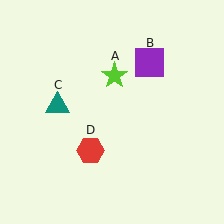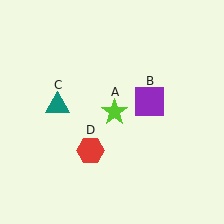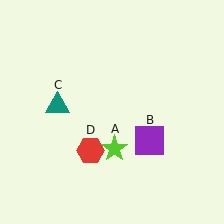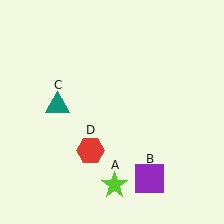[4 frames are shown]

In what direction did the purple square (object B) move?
The purple square (object B) moved down.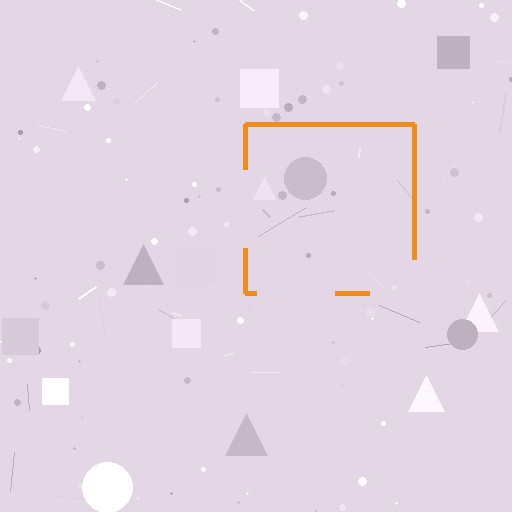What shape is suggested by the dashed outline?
The dashed outline suggests a square.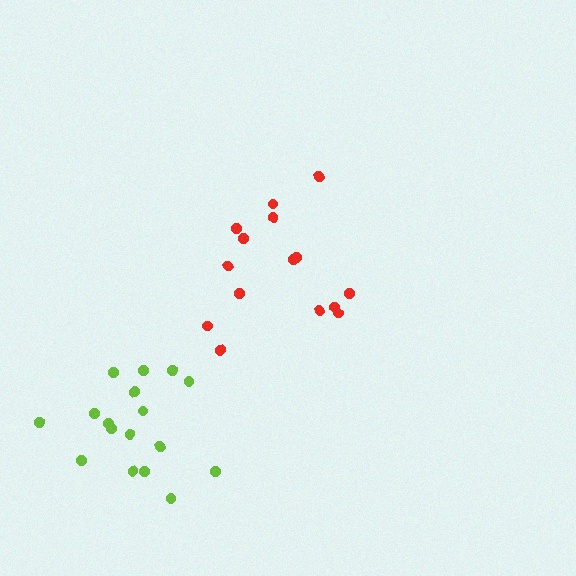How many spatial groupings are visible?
There are 2 spatial groupings.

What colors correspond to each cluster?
The clusters are colored: lime, red.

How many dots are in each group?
Group 1: 17 dots, Group 2: 15 dots (32 total).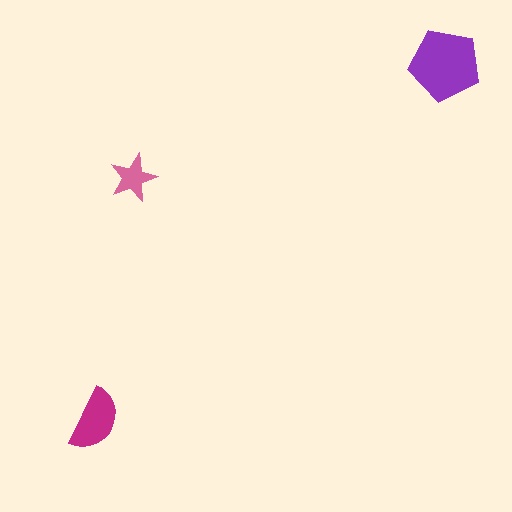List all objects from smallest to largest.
The pink star, the magenta semicircle, the purple pentagon.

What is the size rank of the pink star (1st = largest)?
3rd.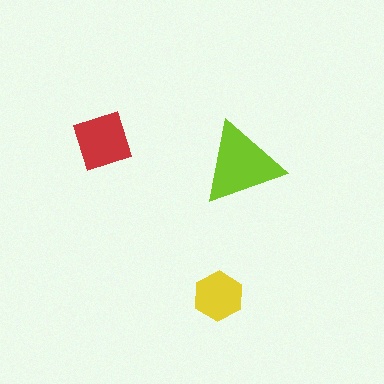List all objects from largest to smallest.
The lime triangle, the red diamond, the yellow hexagon.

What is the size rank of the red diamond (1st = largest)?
2nd.